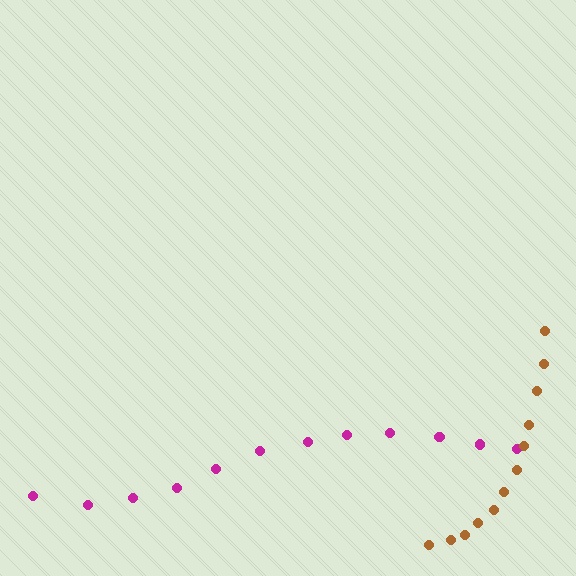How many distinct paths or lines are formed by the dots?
There are 2 distinct paths.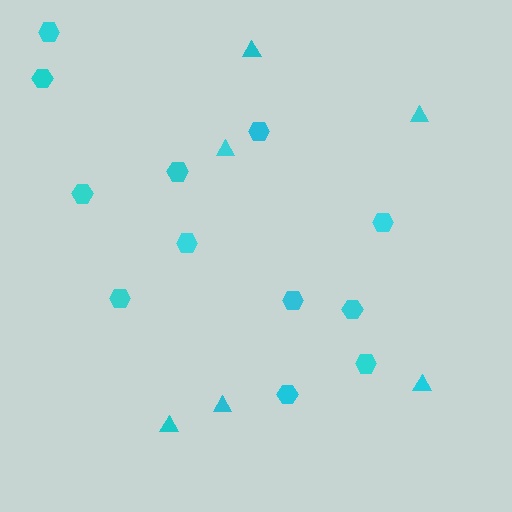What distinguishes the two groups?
There are 2 groups: one group of triangles (6) and one group of hexagons (12).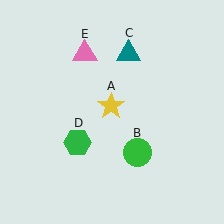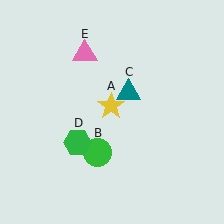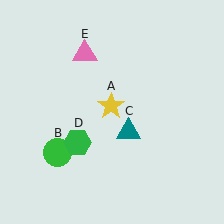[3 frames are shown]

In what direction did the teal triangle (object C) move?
The teal triangle (object C) moved down.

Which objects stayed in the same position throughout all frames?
Yellow star (object A) and green hexagon (object D) and pink triangle (object E) remained stationary.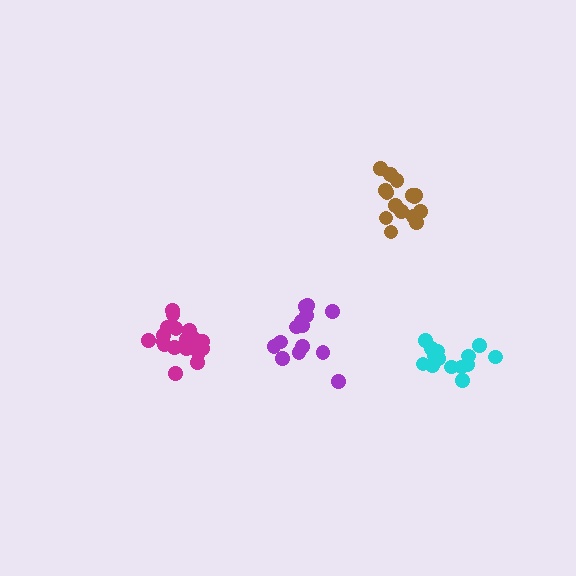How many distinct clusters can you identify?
There are 4 distinct clusters.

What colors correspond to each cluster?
The clusters are colored: brown, magenta, cyan, purple.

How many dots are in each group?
Group 1: 16 dots, Group 2: 18 dots, Group 3: 14 dots, Group 4: 14 dots (62 total).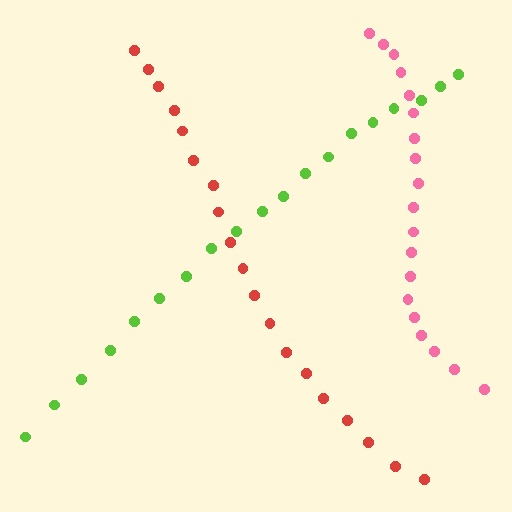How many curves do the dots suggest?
There are 3 distinct paths.